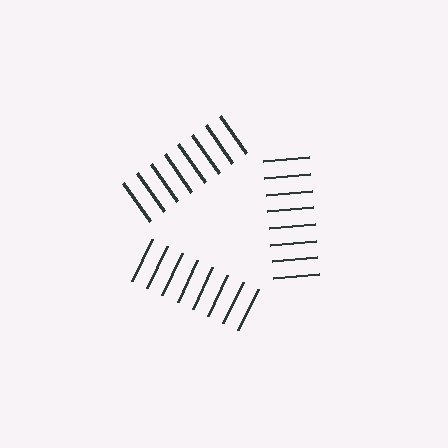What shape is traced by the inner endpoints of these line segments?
An illusory triangle — the line segments terminate on its edges but no continuous stroke is drawn.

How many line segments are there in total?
24 — 8 along each of the 3 edges.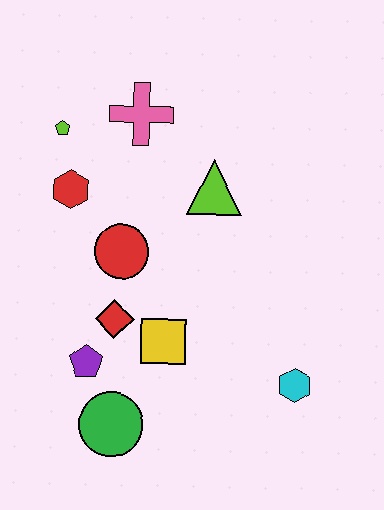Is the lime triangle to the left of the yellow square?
No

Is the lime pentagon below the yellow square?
No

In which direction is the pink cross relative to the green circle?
The pink cross is above the green circle.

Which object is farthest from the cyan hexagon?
The lime pentagon is farthest from the cyan hexagon.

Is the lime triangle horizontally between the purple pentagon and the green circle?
No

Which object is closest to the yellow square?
The red diamond is closest to the yellow square.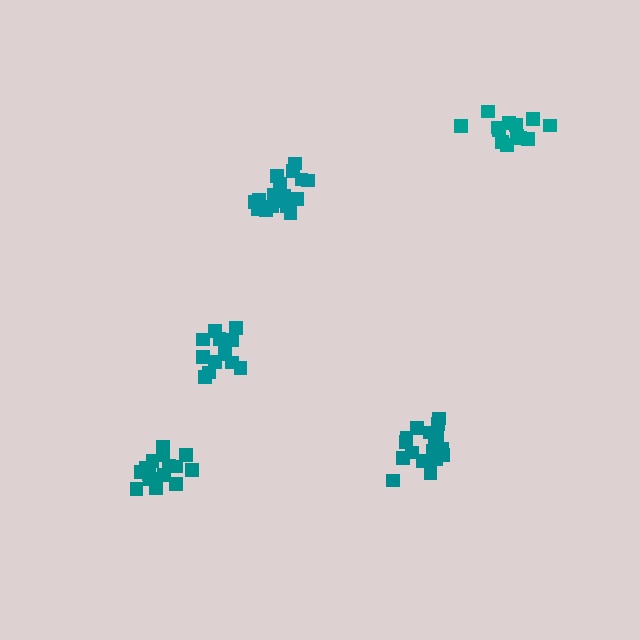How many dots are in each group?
Group 1: 13 dots, Group 2: 16 dots, Group 3: 13 dots, Group 4: 18 dots, Group 5: 17 dots (77 total).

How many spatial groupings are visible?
There are 5 spatial groupings.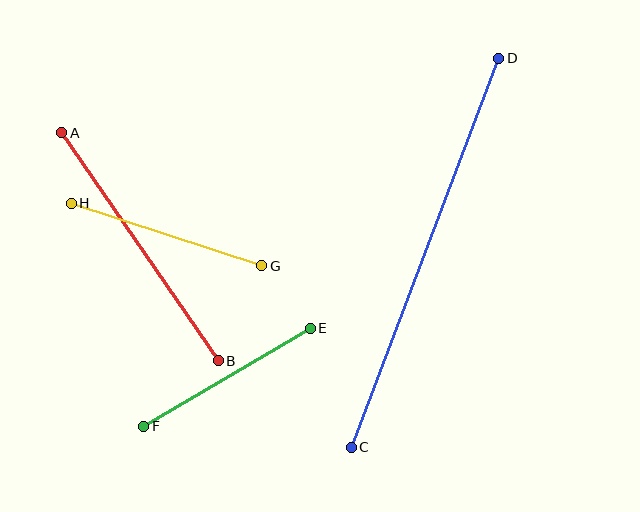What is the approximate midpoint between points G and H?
The midpoint is at approximately (167, 234) pixels.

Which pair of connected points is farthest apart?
Points C and D are farthest apart.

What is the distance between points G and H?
The distance is approximately 201 pixels.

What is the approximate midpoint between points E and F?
The midpoint is at approximately (227, 377) pixels.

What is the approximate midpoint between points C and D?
The midpoint is at approximately (425, 253) pixels.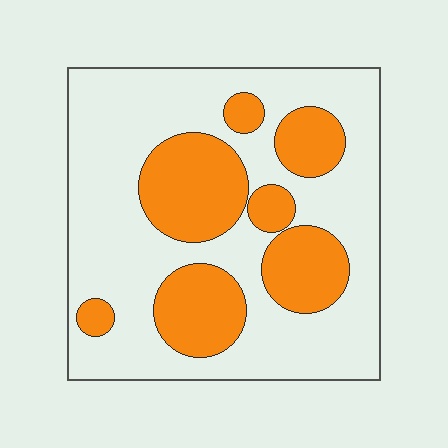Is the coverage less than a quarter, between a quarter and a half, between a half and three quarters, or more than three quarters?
Between a quarter and a half.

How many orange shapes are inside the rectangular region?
7.